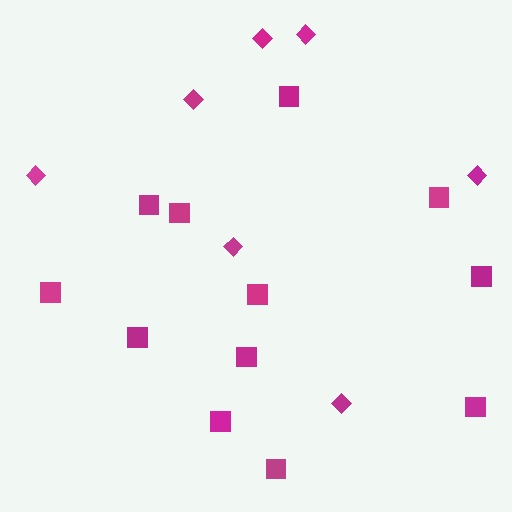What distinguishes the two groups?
There are 2 groups: one group of squares (12) and one group of diamonds (7).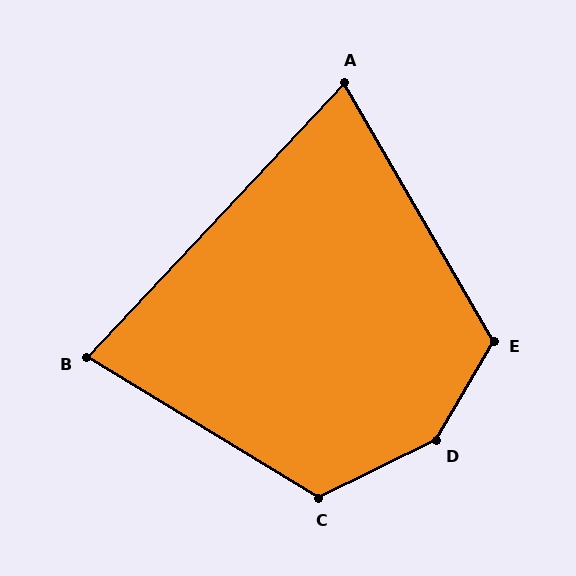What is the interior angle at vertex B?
Approximately 78 degrees (acute).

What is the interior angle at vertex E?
Approximately 120 degrees (obtuse).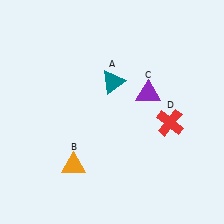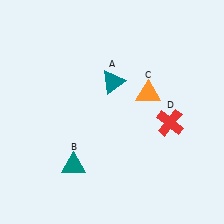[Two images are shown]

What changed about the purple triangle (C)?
In Image 1, C is purple. In Image 2, it changed to orange.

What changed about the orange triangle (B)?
In Image 1, B is orange. In Image 2, it changed to teal.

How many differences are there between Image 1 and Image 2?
There are 2 differences between the two images.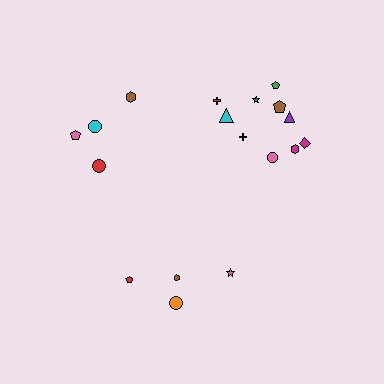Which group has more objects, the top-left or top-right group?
The top-right group.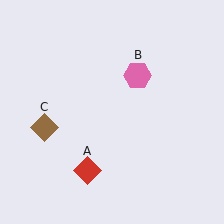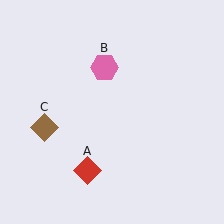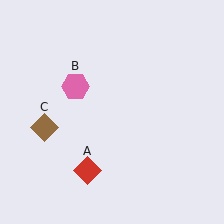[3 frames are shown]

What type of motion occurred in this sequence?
The pink hexagon (object B) rotated counterclockwise around the center of the scene.